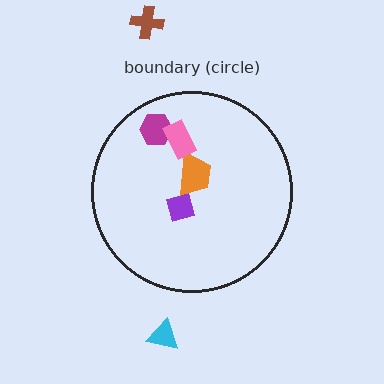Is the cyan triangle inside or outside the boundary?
Outside.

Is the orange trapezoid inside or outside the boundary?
Inside.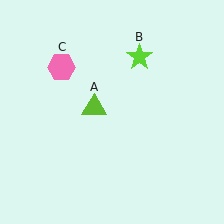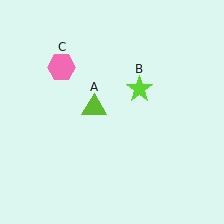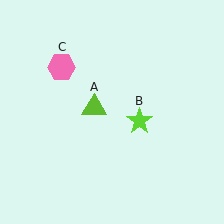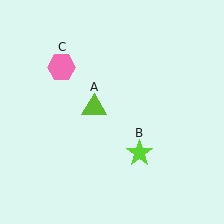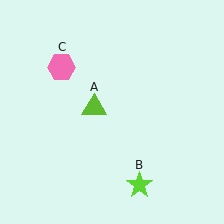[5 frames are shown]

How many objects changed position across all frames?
1 object changed position: lime star (object B).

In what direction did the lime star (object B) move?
The lime star (object B) moved down.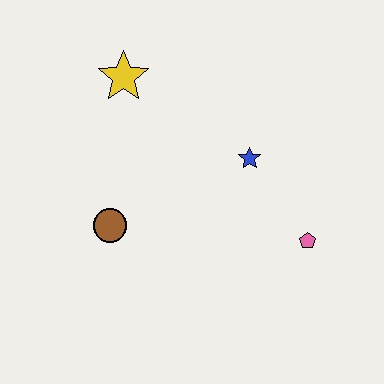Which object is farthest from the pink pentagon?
The yellow star is farthest from the pink pentagon.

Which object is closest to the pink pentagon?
The blue star is closest to the pink pentagon.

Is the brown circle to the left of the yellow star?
Yes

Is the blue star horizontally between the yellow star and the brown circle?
No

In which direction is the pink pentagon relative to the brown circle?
The pink pentagon is to the right of the brown circle.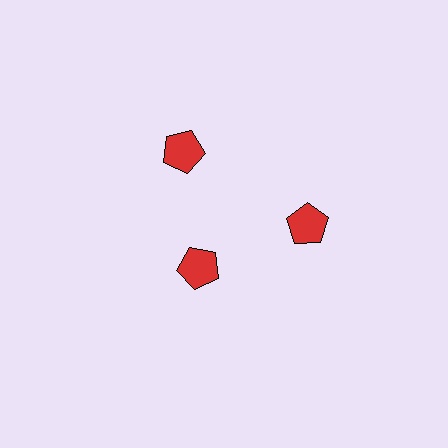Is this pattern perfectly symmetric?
No. The 3 red pentagons are arranged in a ring, but one element near the 7 o'clock position is pulled inward toward the center, breaking the 3-fold rotational symmetry.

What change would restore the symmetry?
The symmetry would be restored by moving it outward, back onto the ring so that all 3 pentagons sit at equal angles and equal distance from the center.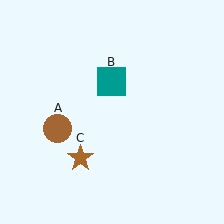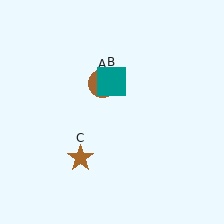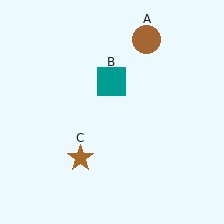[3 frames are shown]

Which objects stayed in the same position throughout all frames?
Teal square (object B) and brown star (object C) remained stationary.